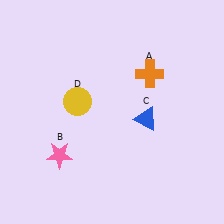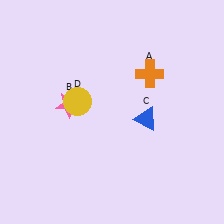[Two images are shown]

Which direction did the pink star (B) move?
The pink star (B) moved up.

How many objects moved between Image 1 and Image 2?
1 object moved between the two images.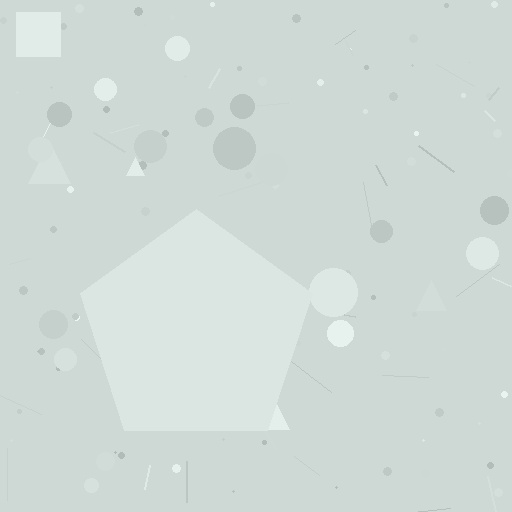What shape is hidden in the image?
A pentagon is hidden in the image.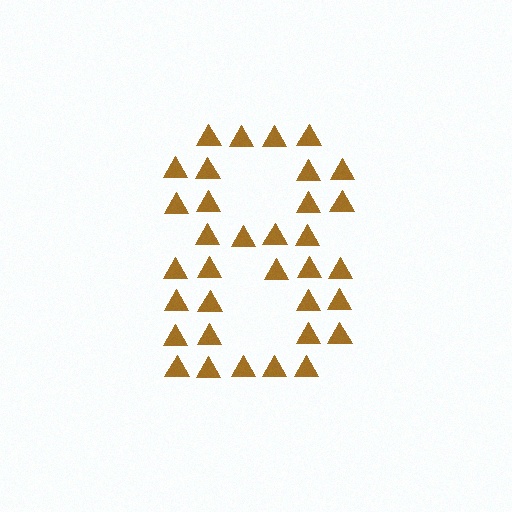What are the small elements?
The small elements are triangles.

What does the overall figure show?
The overall figure shows the digit 8.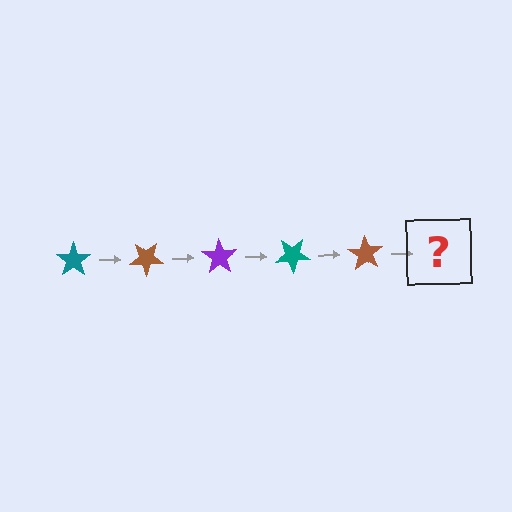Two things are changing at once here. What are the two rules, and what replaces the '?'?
The two rules are that it rotates 35 degrees each step and the color cycles through teal, brown, and purple. The '?' should be a purple star, rotated 175 degrees from the start.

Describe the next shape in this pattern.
It should be a purple star, rotated 175 degrees from the start.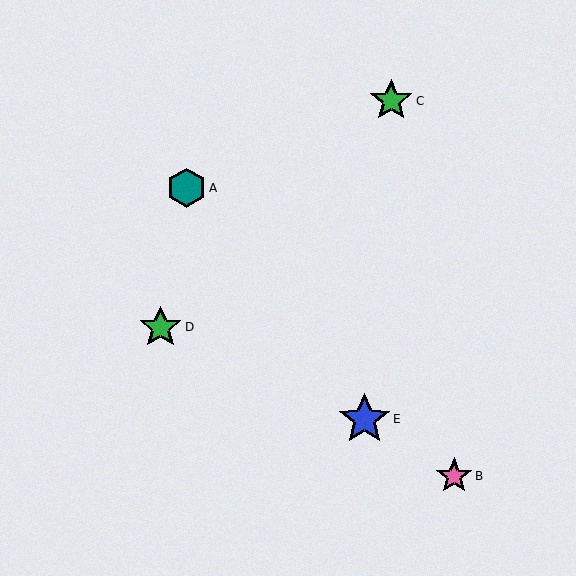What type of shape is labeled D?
Shape D is a green star.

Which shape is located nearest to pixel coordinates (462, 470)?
The pink star (labeled B) at (454, 476) is nearest to that location.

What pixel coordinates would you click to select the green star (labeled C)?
Click at (391, 101) to select the green star C.